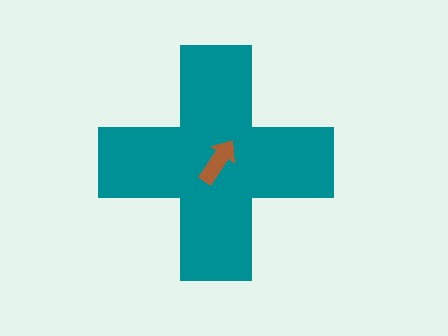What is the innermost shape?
The brown arrow.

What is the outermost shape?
The teal cross.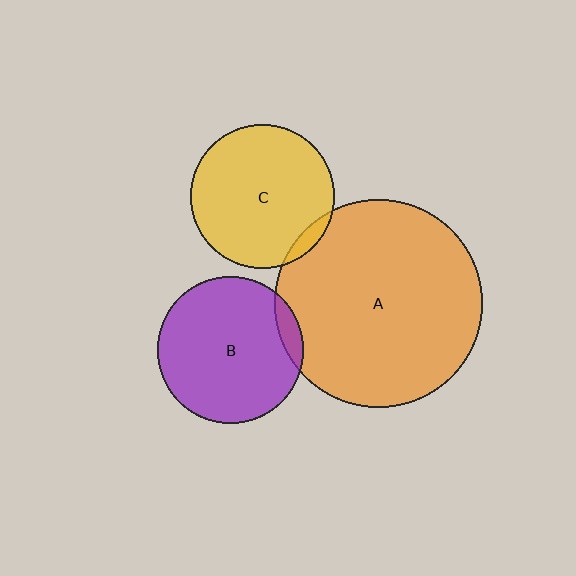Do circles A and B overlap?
Yes.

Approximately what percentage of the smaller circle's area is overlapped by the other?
Approximately 10%.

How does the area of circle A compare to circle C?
Approximately 2.1 times.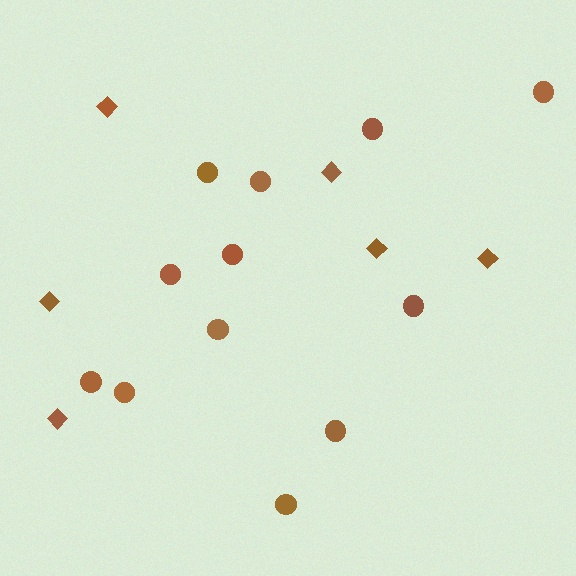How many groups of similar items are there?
There are 2 groups: one group of diamonds (6) and one group of circles (12).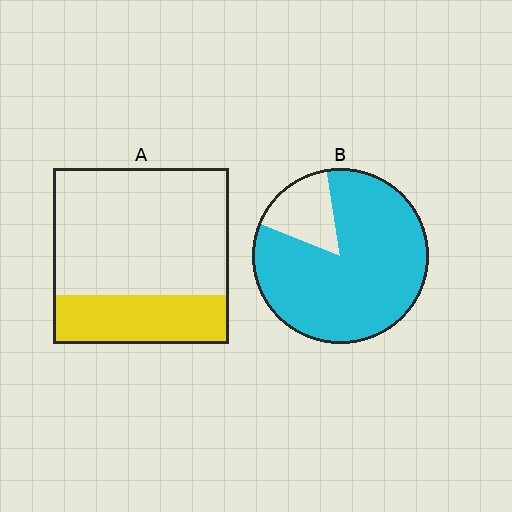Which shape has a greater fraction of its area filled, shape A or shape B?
Shape B.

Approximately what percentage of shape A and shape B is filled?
A is approximately 30% and B is approximately 85%.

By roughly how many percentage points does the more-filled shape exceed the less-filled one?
By roughly 55 percentage points (B over A).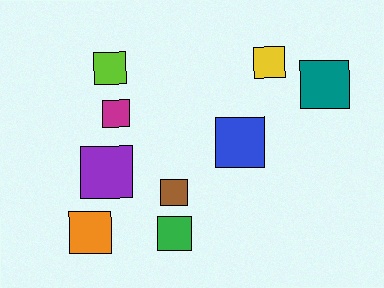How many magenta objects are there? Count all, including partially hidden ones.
There is 1 magenta object.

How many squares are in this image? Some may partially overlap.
There are 9 squares.